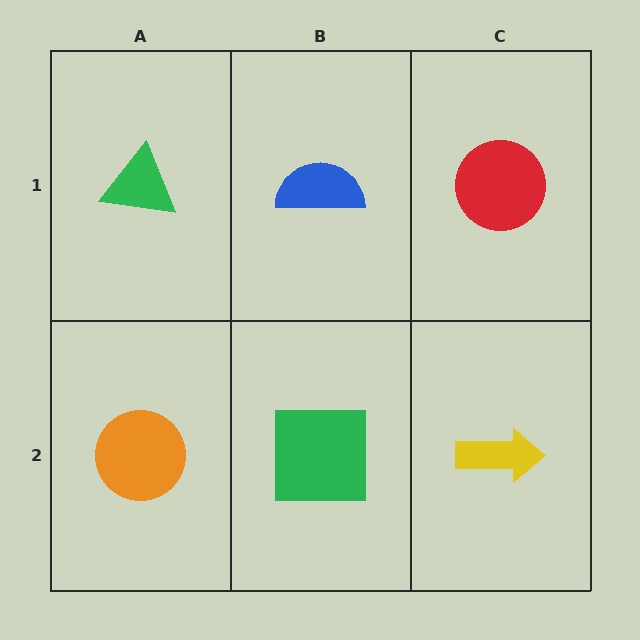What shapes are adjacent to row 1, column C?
A yellow arrow (row 2, column C), a blue semicircle (row 1, column B).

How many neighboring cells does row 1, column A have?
2.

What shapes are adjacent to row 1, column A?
An orange circle (row 2, column A), a blue semicircle (row 1, column B).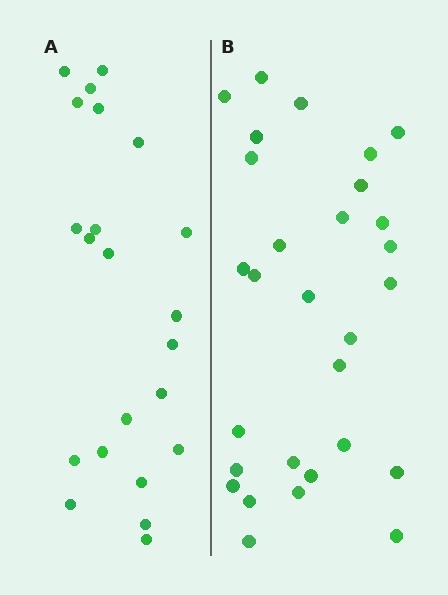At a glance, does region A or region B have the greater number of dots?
Region B (the right region) has more dots.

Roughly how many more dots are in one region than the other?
Region B has roughly 8 or so more dots than region A.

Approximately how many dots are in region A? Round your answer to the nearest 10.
About 20 dots. (The exact count is 22, which rounds to 20.)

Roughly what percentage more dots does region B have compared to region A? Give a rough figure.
About 30% more.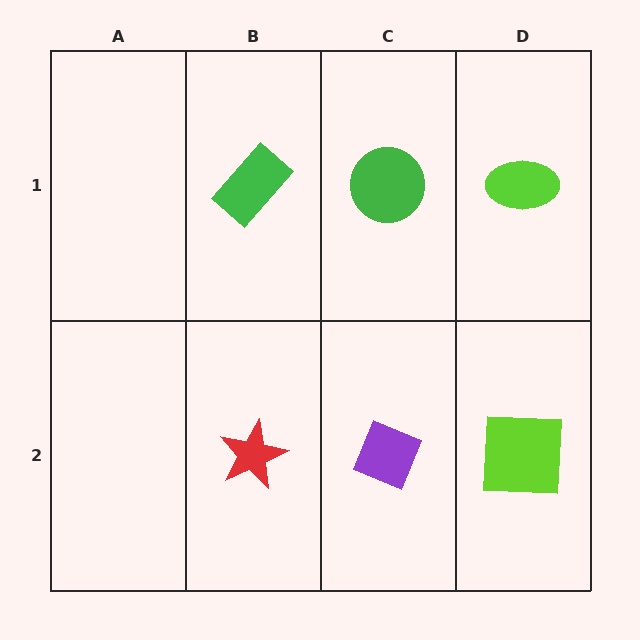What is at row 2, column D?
A lime square.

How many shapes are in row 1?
3 shapes.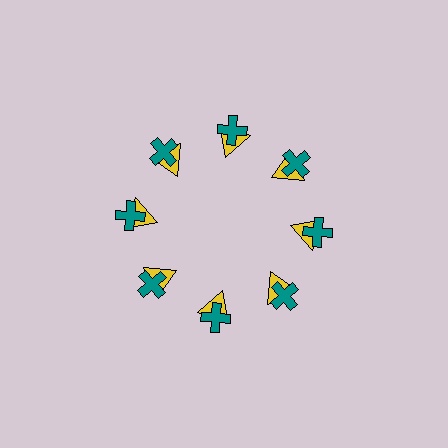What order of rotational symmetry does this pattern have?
This pattern has 8-fold rotational symmetry.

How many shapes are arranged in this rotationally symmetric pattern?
There are 16 shapes, arranged in 8 groups of 2.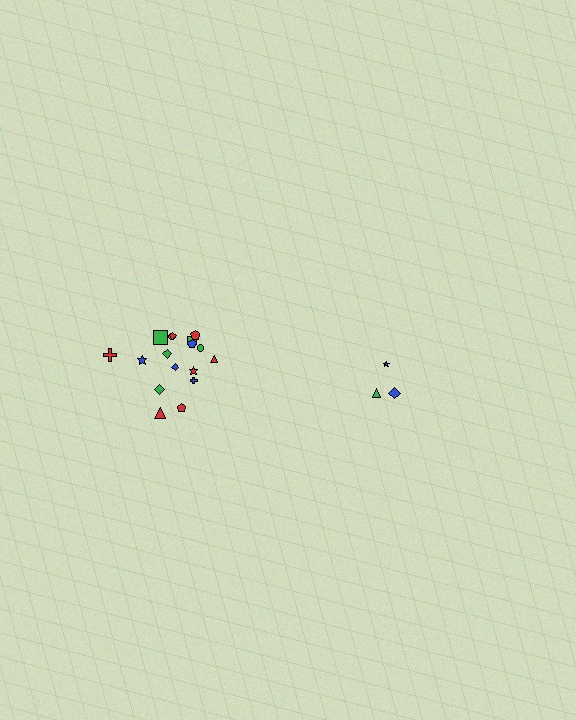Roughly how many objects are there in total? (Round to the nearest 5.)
Roughly 20 objects in total.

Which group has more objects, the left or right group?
The left group.